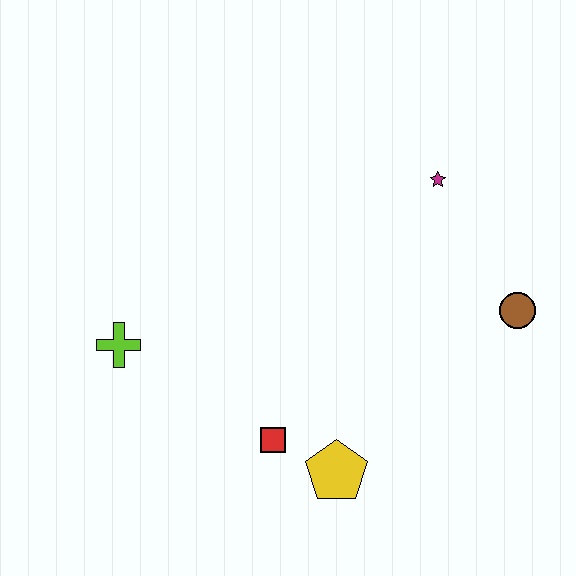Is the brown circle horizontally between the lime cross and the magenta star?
No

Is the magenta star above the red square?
Yes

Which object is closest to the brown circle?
The magenta star is closest to the brown circle.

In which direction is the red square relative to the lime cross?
The red square is to the right of the lime cross.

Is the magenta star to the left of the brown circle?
Yes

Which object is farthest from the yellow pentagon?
The magenta star is farthest from the yellow pentagon.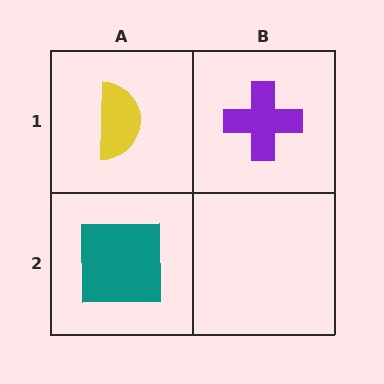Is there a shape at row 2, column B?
No, that cell is empty.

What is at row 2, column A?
A teal square.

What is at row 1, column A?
A yellow semicircle.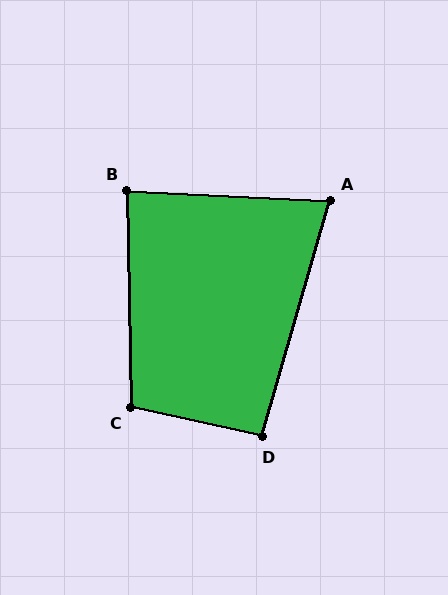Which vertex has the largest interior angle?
C, at approximately 103 degrees.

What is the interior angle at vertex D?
Approximately 93 degrees (approximately right).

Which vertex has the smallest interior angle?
A, at approximately 77 degrees.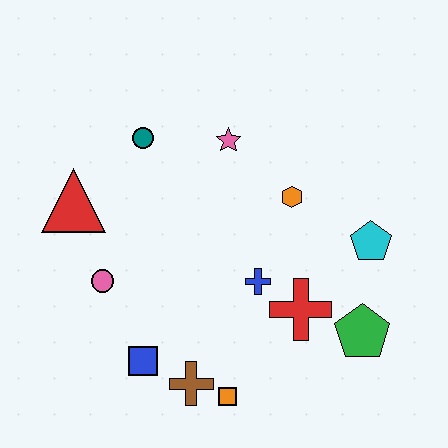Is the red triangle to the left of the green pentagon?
Yes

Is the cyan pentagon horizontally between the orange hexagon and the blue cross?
No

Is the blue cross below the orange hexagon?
Yes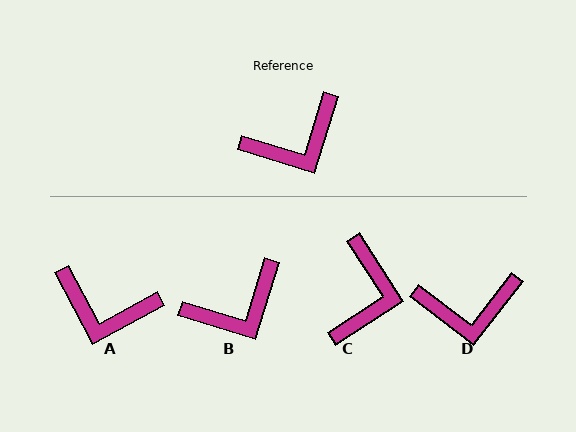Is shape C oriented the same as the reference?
No, it is off by about 50 degrees.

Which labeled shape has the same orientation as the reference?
B.